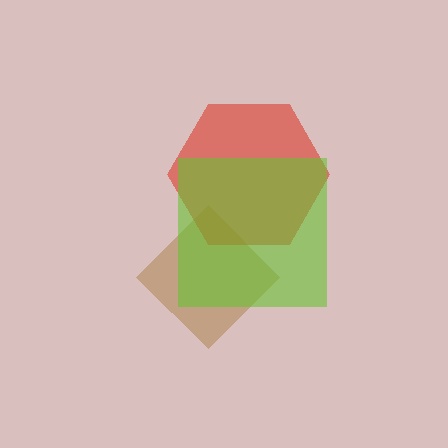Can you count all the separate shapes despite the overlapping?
Yes, there are 3 separate shapes.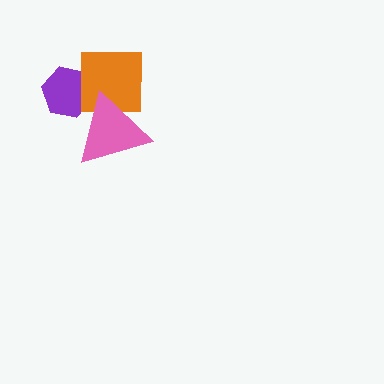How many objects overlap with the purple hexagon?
2 objects overlap with the purple hexagon.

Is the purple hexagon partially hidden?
Yes, it is partially covered by another shape.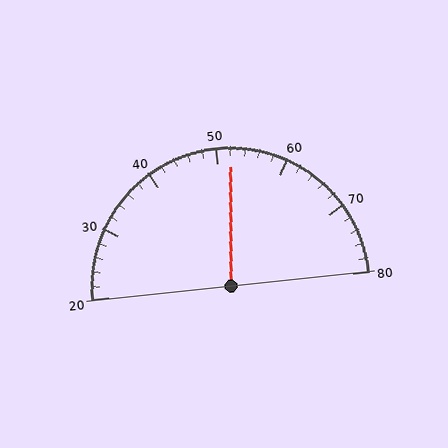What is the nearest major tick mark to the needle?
The nearest major tick mark is 50.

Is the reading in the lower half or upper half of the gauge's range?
The reading is in the upper half of the range (20 to 80).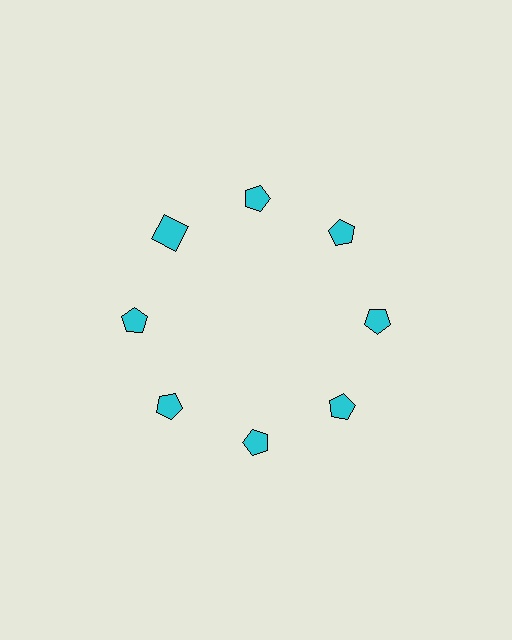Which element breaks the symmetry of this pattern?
The cyan square at roughly the 10 o'clock position breaks the symmetry. All other shapes are cyan pentagons.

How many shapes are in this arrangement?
There are 8 shapes arranged in a ring pattern.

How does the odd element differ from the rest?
It has a different shape: square instead of pentagon.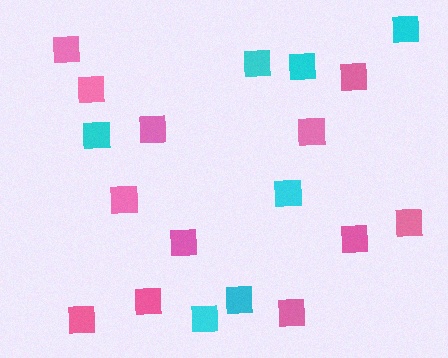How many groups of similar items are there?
There are 2 groups: one group of pink squares (12) and one group of cyan squares (7).